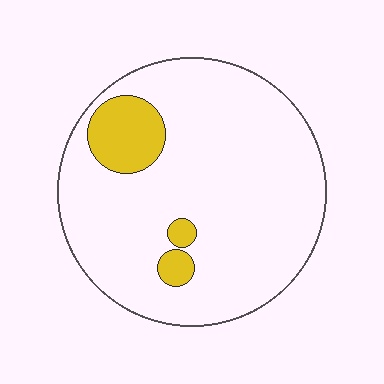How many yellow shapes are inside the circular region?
3.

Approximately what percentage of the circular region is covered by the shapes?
Approximately 10%.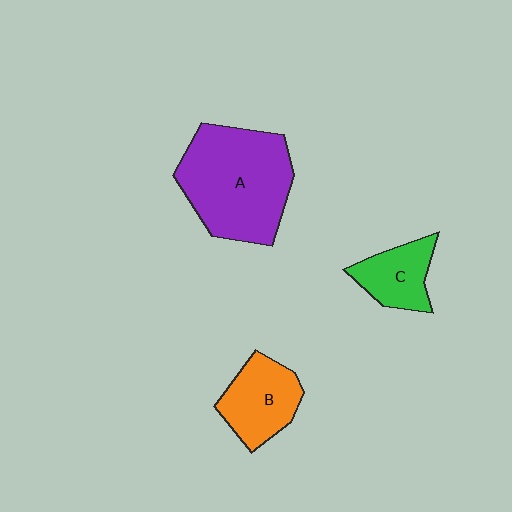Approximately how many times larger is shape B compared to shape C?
Approximately 1.3 times.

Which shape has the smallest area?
Shape C (green).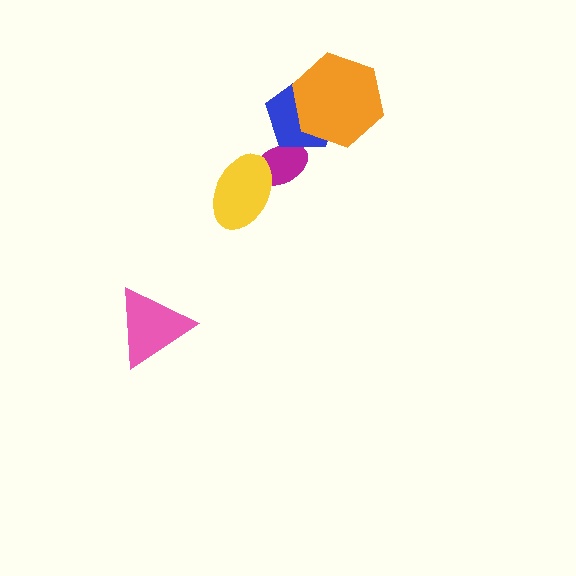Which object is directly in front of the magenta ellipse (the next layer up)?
The yellow ellipse is directly in front of the magenta ellipse.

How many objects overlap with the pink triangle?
0 objects overlap with the pink triangle.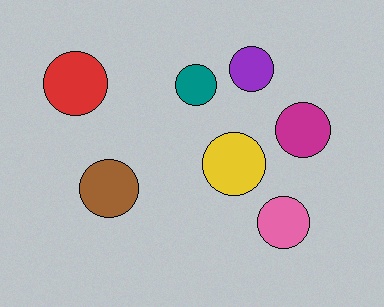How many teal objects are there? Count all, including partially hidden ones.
There is 1 teal object.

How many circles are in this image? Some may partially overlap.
There are 7 circles.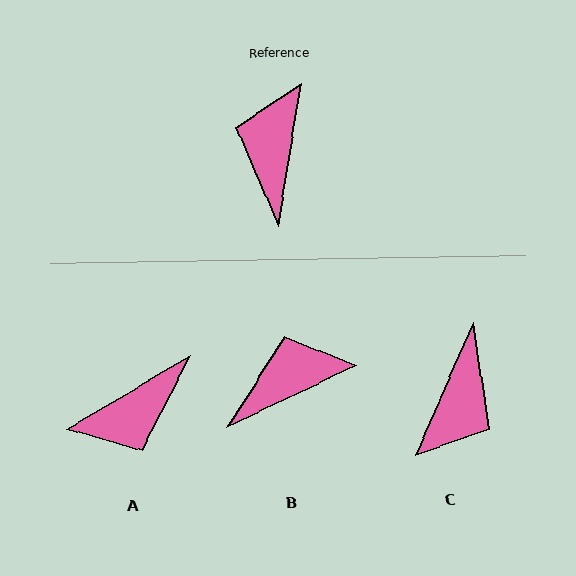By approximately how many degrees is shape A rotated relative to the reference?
Approximately 130 degrees counter-clockwise.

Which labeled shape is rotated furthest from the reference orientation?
C, about 165 degrees away.